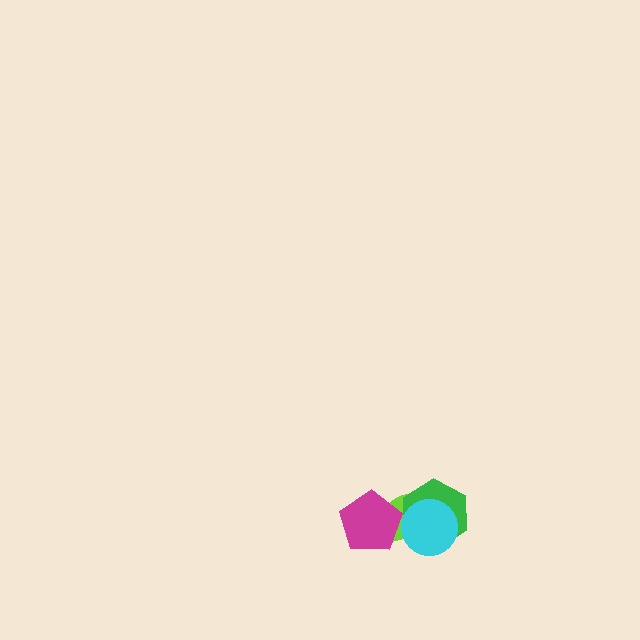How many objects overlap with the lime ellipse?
3 objects overlap with the lime ellipse.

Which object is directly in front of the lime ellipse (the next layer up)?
The green hexagon is directly in front of the lime ellipse.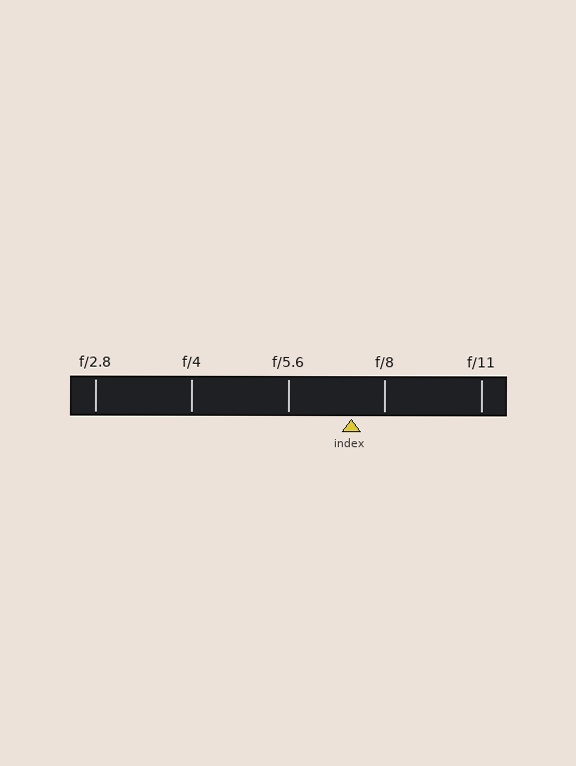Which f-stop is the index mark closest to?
The index mark is closest to f/8.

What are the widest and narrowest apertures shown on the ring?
The widest aperture shown is f/2.8 and the narrowest is f/11.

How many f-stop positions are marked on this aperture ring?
There are 5 f-stop positions marked.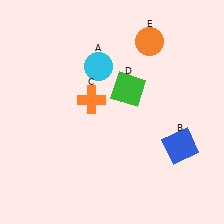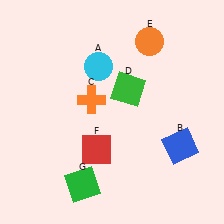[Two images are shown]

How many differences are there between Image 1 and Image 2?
There are 2 differences between the two images.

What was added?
A red square (F), a green square (G) were added in Image 2.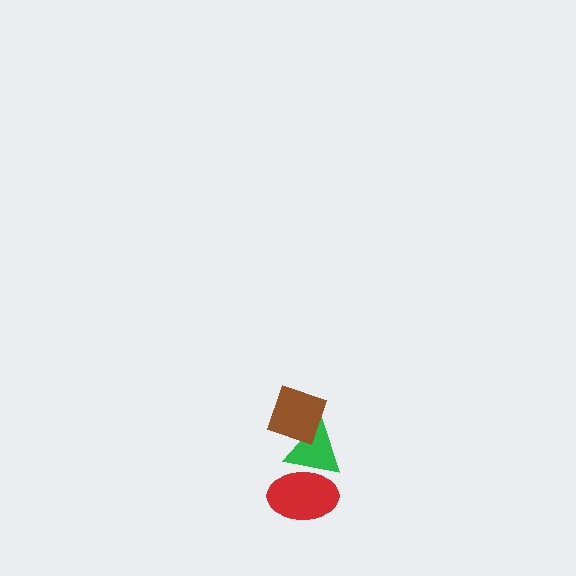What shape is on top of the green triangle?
The brown diamond is on top of the green triangle.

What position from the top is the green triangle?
The green triangle is 2nd from the top.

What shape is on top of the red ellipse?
The green triangle is on top of the red ellipse.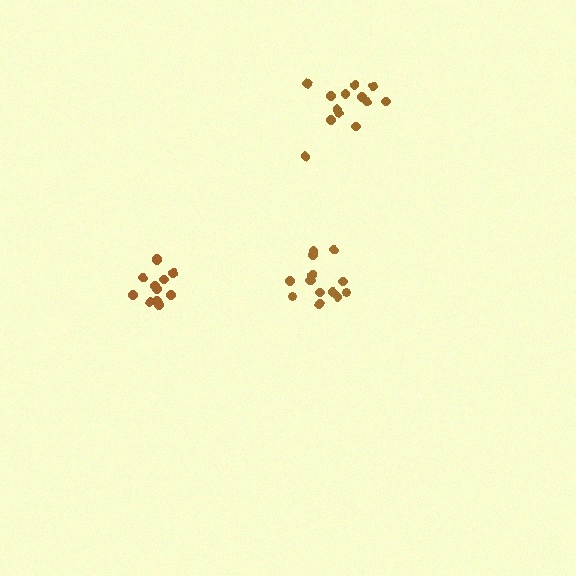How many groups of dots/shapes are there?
There are 3 groups.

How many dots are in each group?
Group 1: 12 dots, Group 2: 14 dots, Group 3: 14 dots (40 total).